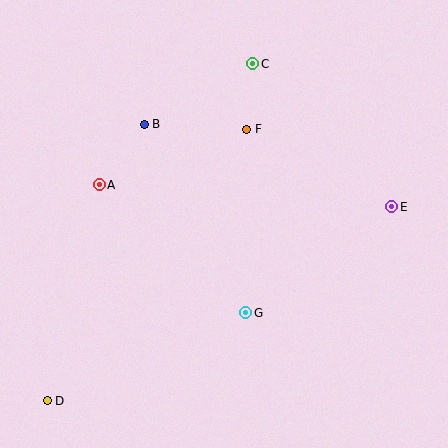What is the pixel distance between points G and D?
The distance between G and D is 217 pixels.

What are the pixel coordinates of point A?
Point A is at (99, 185).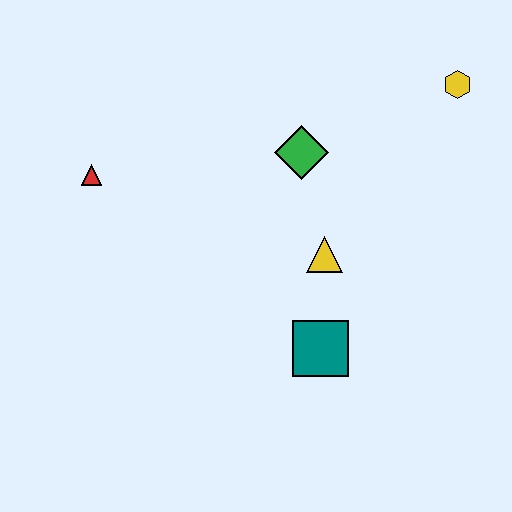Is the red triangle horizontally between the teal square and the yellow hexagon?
No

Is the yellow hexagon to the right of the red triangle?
Yes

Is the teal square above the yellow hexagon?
No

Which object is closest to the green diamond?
The yellow triangle is closest to the green diamond.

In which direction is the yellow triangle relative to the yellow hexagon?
The yellow triangle is below the yellow hexagon.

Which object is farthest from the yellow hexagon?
The red triangle is farthest from the yellow hexagon.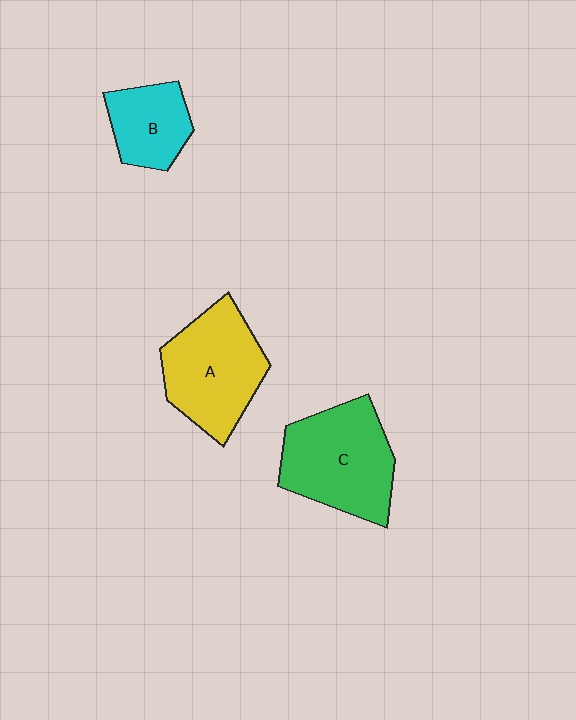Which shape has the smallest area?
Shape B (cyan).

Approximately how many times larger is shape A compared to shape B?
Approximately 1.7 times.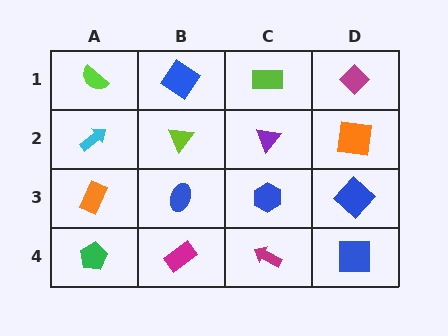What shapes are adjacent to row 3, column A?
A cyan arrow (row 2, column A), a green pentagon (row 4, column A), a blue ellipse (row 3, column B).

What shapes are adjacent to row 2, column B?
A blue diamond (row 1, column B), a blue ellipse (row 3, column B), a cyan arrow (row 2, column A), a purple triangle (row 2, column C).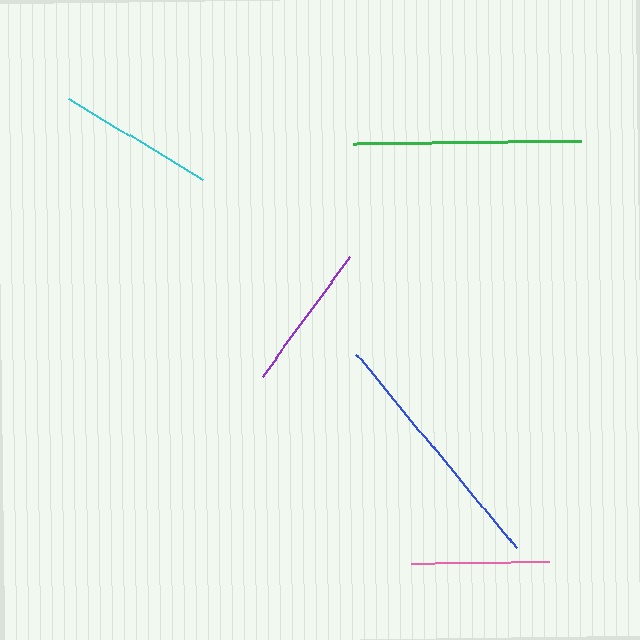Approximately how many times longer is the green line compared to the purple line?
The green line is approximately 1.5 times the length of the purple line.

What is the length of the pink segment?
The pink segment is approximately 138 pixels long.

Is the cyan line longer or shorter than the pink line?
The cyan line is longer than the pink line.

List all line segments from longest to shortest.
From longest to shortest: blue, green, cyan, purple, pink.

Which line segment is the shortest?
The pink line is the shortest at approximately 138 pixels.